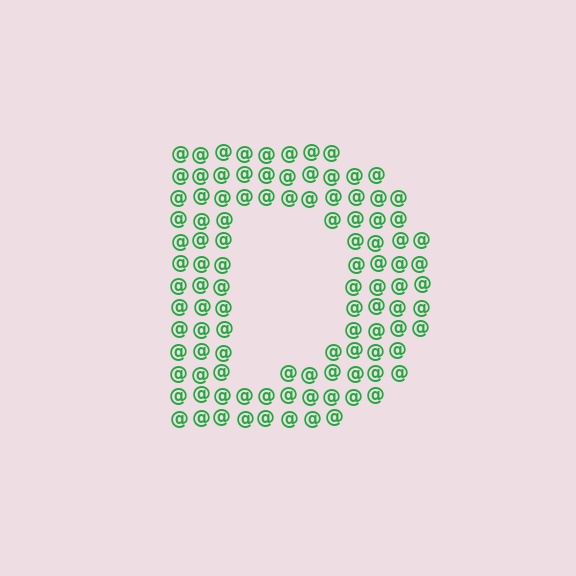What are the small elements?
The small elements are at signs.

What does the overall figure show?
The overall figure shows the letter D.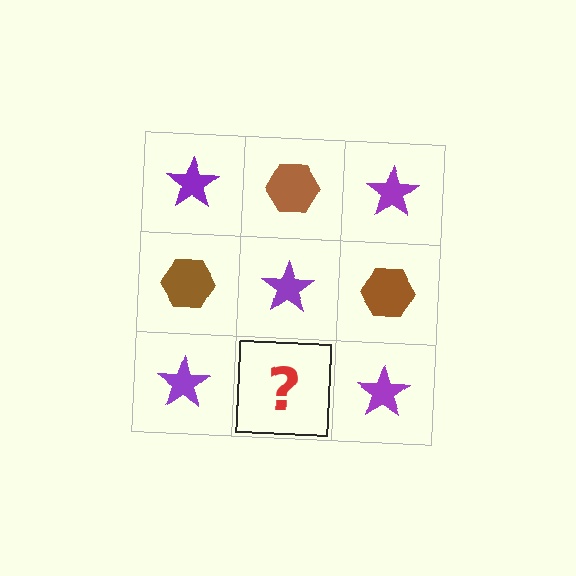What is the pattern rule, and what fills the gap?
The rule is that it alternates purple star and brown hexagon in a checkerboard pattern. The gap should be filled with a brown hexagon.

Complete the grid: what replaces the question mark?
The question mark should be replaced with a brown hexagon.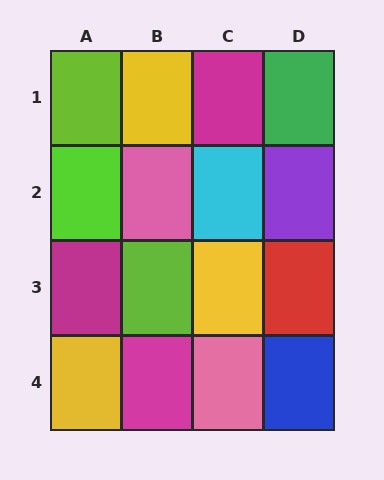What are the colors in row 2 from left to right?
Lime, pink, cyan, purple.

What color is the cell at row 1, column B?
Yellow.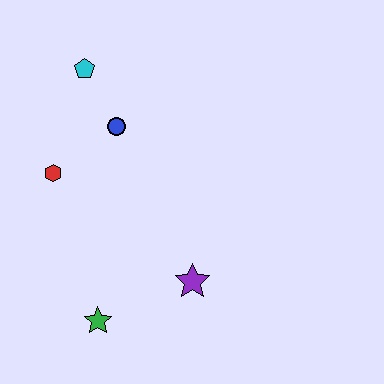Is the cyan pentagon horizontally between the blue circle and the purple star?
No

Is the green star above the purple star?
No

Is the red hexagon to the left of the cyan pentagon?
Yes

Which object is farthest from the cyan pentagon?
The green star is farthest from the cyan pentagon.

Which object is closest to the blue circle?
The cyan pentagon is closest to the blue circle.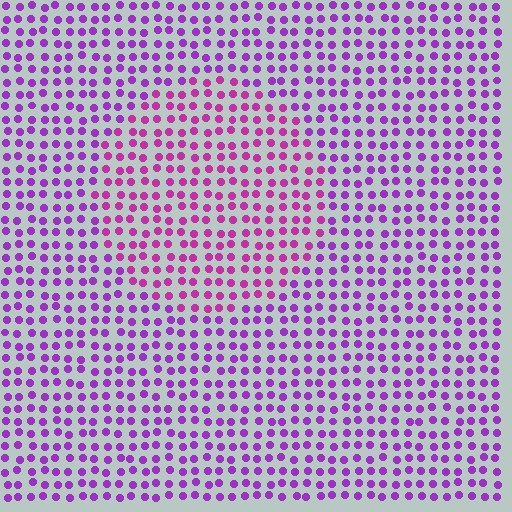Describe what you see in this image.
The image is filled with small purple elements in a uniform arrangement. A circle-shaped region is visible where the elements are tinted to a slightly different hue, forming a subtle color boundary.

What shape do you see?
I see a circle.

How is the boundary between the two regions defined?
The boundary is defined purely by a slight shift in hue (about 28 degrees). Spacing, size, and orientation are identical on both sides.